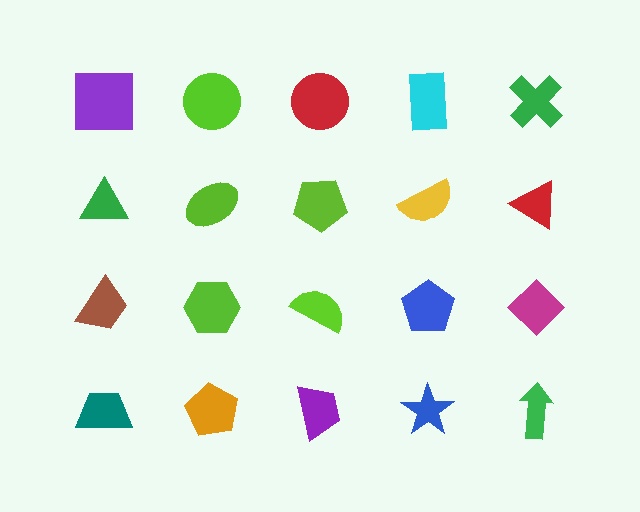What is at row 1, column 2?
A lime circle.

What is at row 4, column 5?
A green arrow.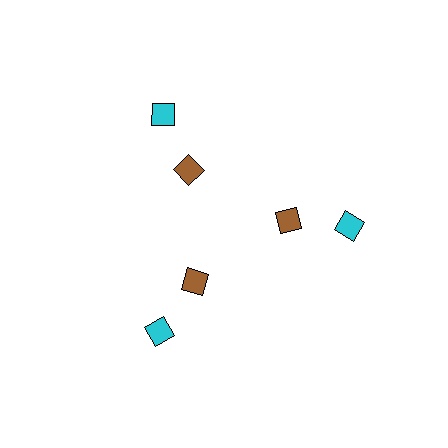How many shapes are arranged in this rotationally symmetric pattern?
There are 6 shapes, arranged in 3 groups of 2.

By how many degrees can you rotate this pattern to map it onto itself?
The pattern maps onto itself every 120 degrees of rotation.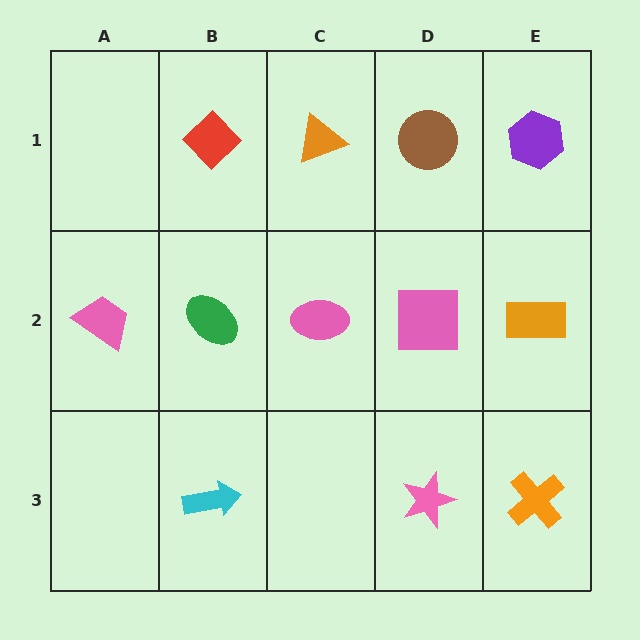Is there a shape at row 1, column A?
No, that cell is empty.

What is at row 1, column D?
A brown circle.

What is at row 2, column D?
A pink square.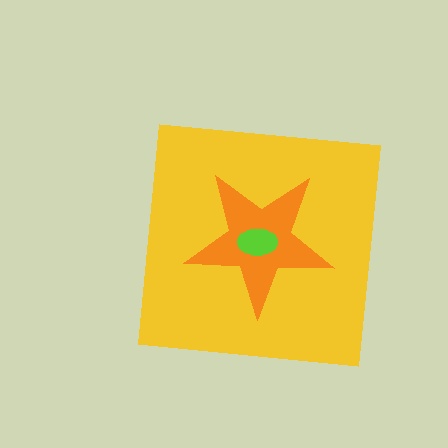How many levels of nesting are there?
3.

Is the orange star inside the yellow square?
Yes.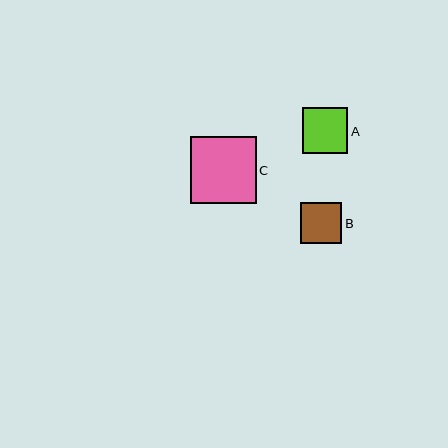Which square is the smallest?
Square B is the smallest with a size of approximately 41 pixels.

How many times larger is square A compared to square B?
Square A is approximately 1.1 times the size of square B.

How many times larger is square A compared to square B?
Square A is approximately 1.1 times the size of square B.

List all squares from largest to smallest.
From largest to smallest: C, A, B.